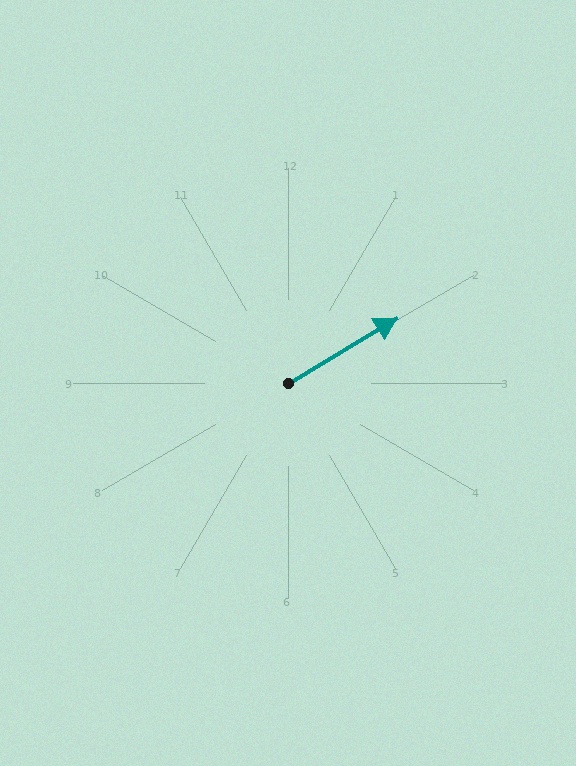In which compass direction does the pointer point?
Northeast.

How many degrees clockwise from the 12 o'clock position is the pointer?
Approximately 59 degrees.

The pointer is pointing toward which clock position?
Roughly 2 o'clock.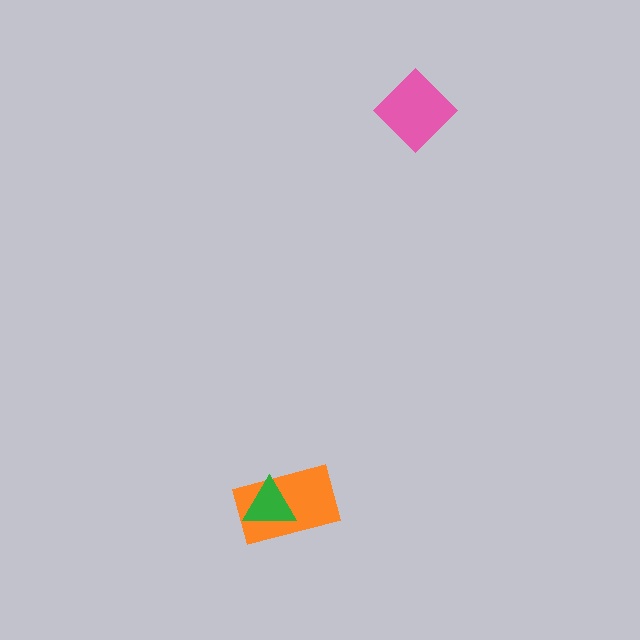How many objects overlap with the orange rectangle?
1 object overlaps with the orange rectangle.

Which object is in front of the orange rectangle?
The green triangle is in front of the orange rectangle.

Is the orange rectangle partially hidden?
Yes, it is partially covered by another shape.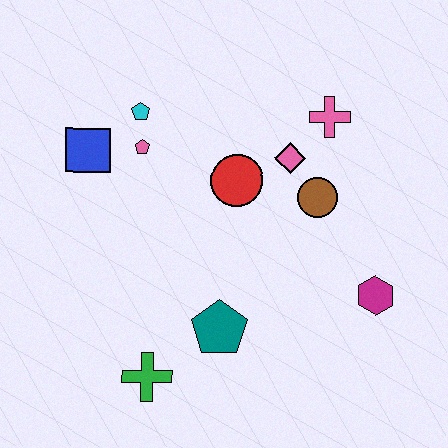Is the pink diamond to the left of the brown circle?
Yes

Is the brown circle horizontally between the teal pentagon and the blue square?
No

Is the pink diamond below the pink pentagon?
Yes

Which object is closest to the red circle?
The pink diamond is closest to the red circle.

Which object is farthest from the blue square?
The magenta hexagon is farthest from the blue square.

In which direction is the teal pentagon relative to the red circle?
The teal pentagon is below the red circle.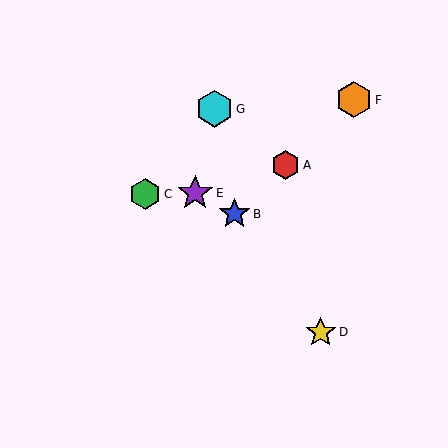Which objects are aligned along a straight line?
Objects A, B, F are aligned along a straight line.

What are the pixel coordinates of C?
Object C is at (145, 194).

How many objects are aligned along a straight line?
3 objects (A, B, F) are aligned along a straight line.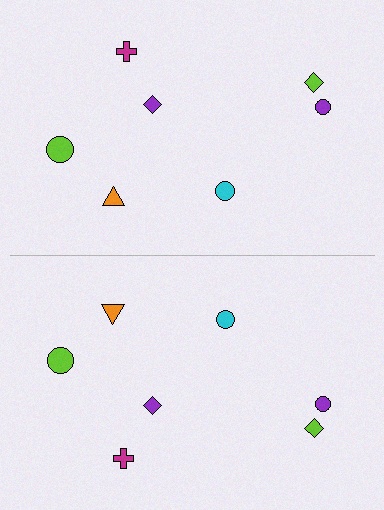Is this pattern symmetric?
Yes, this pattern has bilateral (reflection) symmetry.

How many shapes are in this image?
There are 14 shapes in this image.